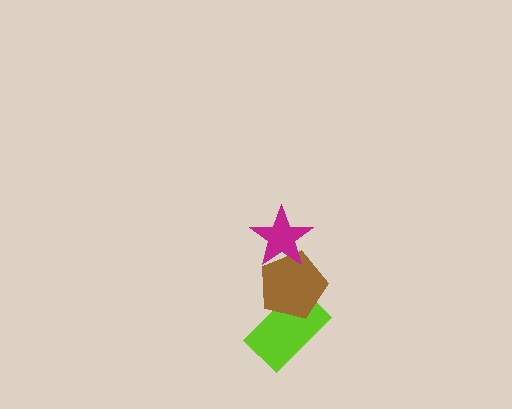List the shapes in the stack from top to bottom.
From top to bottom: the magenta star, the brown pentagon, the lime rectangle.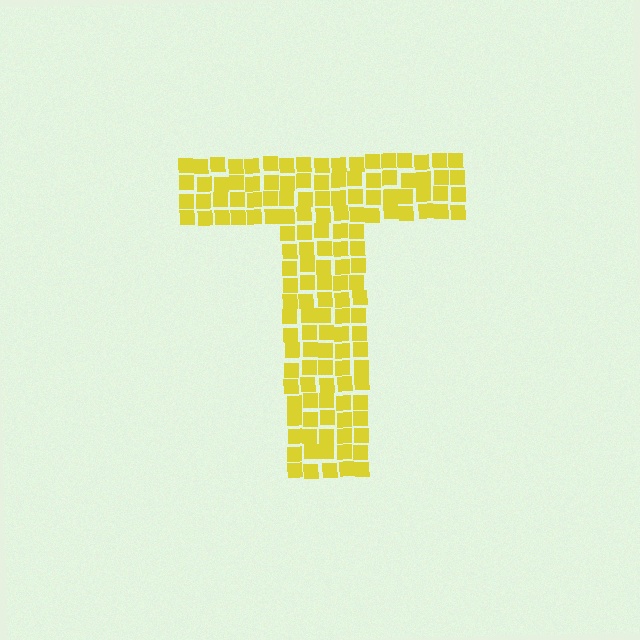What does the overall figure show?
The overall figure shows the letter T.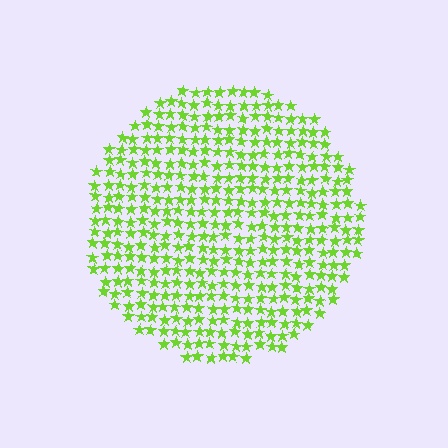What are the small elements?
The small elements are stars.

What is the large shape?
The large shape is a circle.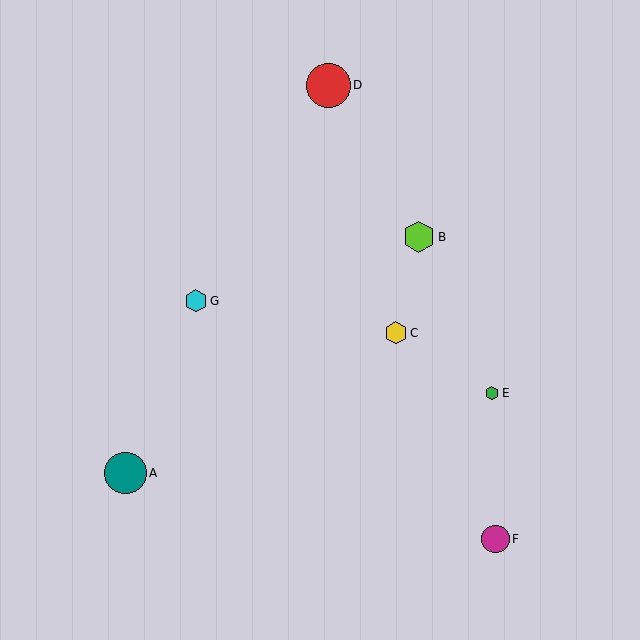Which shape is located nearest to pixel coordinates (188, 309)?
The cyan hexagon (labeled G) at (196, 301) is nearest to that location.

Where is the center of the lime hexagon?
The center of the lime hexagon is at (419, 237).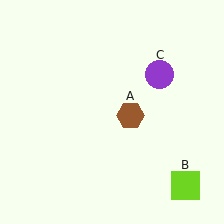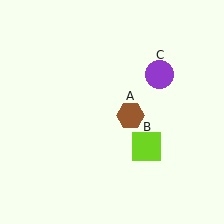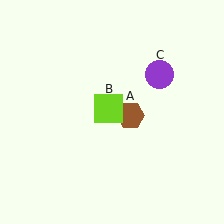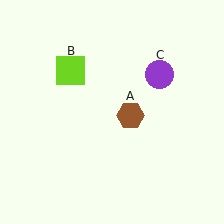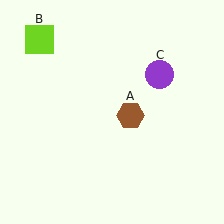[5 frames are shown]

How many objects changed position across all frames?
1 object changed position: lime square (object B).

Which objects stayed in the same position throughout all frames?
Brown hexagon (object A) and purple circle (object C) remained stationary.